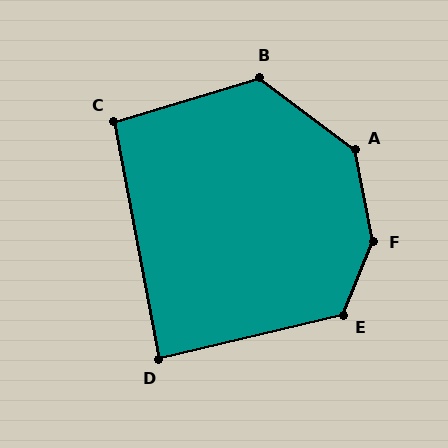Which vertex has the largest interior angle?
F, at approximately 147 degrees.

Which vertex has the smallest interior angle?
D, at approximately 87 degrees.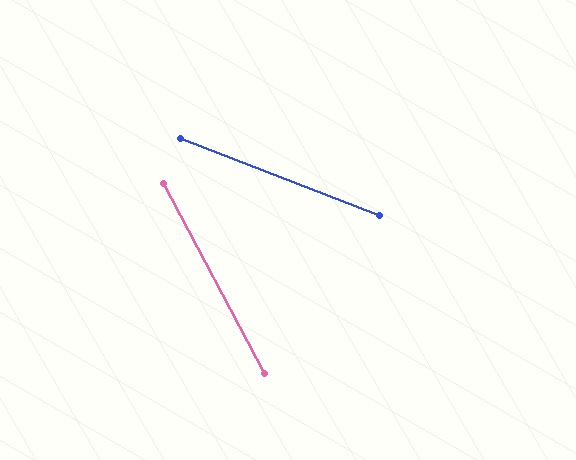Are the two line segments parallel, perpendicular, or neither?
Neither parallel nor perpendicular — they differ by about 41°.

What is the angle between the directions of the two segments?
Approximately 41 degrees.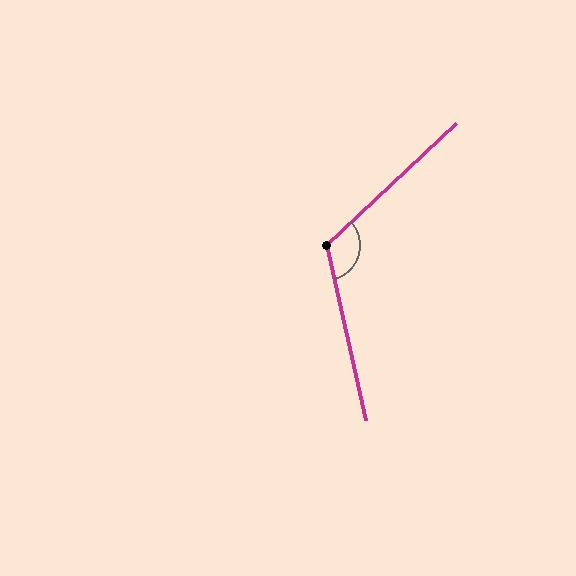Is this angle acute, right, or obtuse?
It is obtuse.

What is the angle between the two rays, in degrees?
Approximately 121 degrees.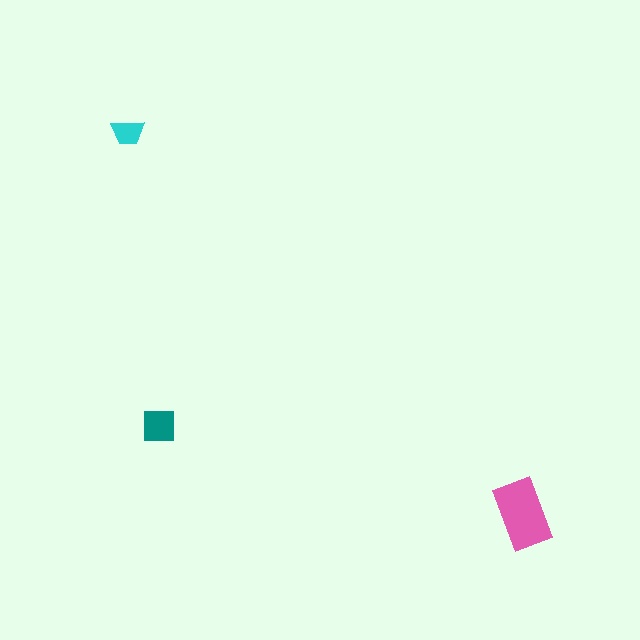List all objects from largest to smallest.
The pink rectangle, the teal square, the cyan trapezoid.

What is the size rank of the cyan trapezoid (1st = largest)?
3rd.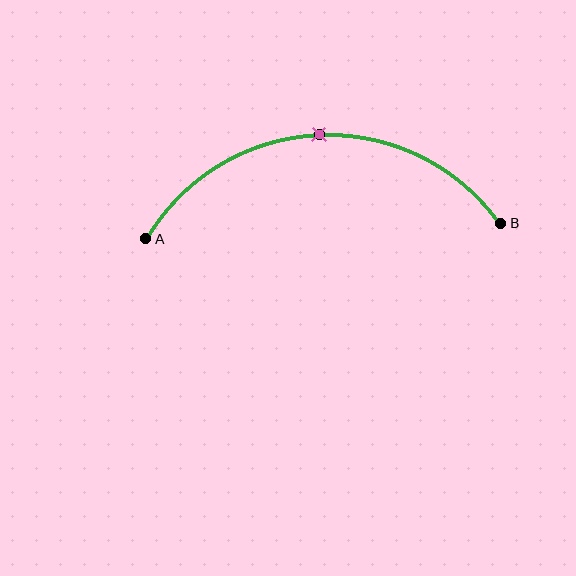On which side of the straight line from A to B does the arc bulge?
The arc bulges above the straight line connecting A and B.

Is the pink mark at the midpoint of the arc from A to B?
Yes. The pink mark lies on the arc at equal arc-length from both A and B — it is the arc midpoint.